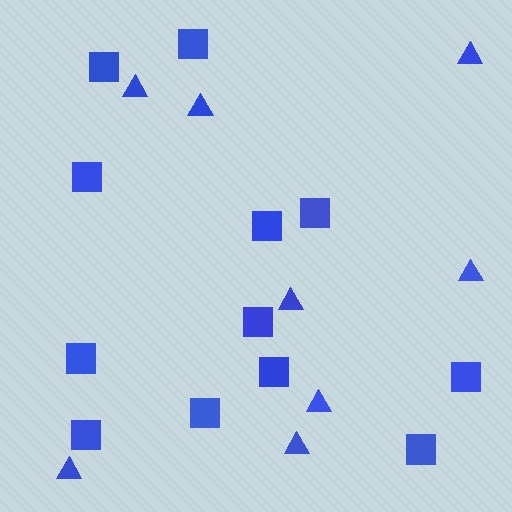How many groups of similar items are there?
There are 2 groups: one group of squares (12) and one group of triangles (8).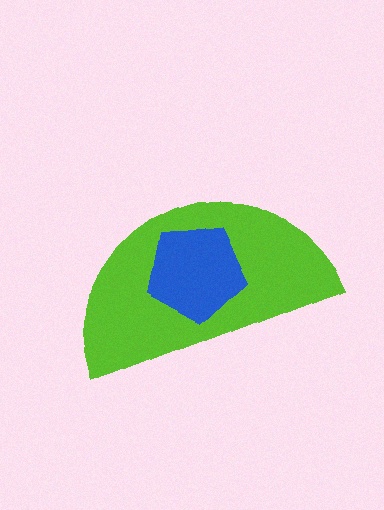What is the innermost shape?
The blue pentagon.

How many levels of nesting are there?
2.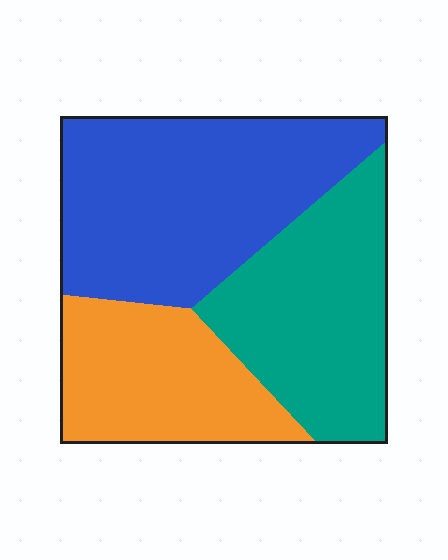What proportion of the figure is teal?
Teal takes up between a quarter and a half of the figure.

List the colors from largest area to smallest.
From largest to smallest: blue, teal, orange.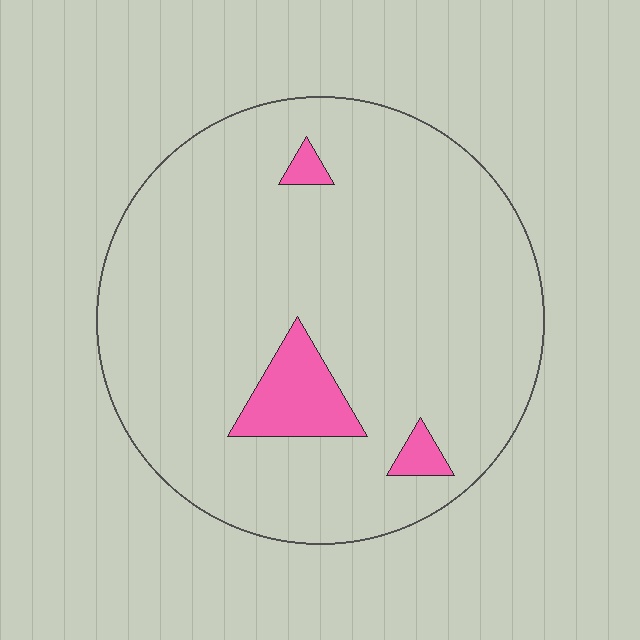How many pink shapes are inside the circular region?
3.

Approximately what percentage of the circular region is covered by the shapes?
Approximately 10%.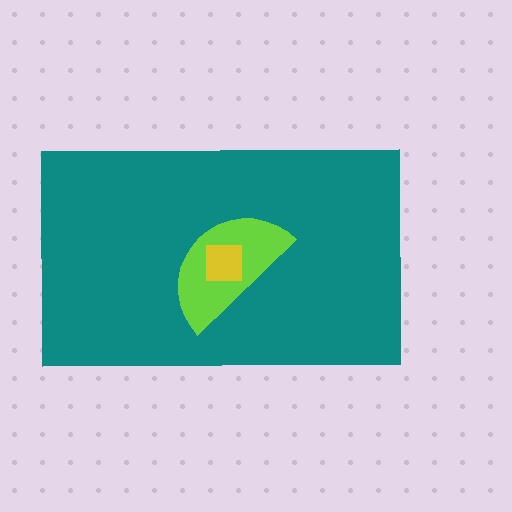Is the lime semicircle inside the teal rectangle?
Yes.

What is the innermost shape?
The yellow square.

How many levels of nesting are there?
3.